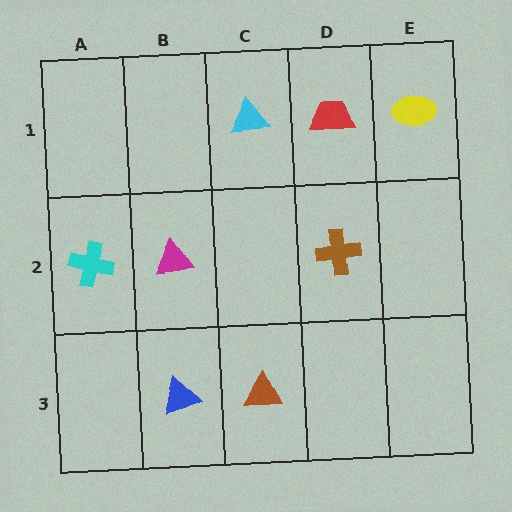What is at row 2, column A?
A cyan cross.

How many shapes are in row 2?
3 shapes.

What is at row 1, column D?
A red trapezoid.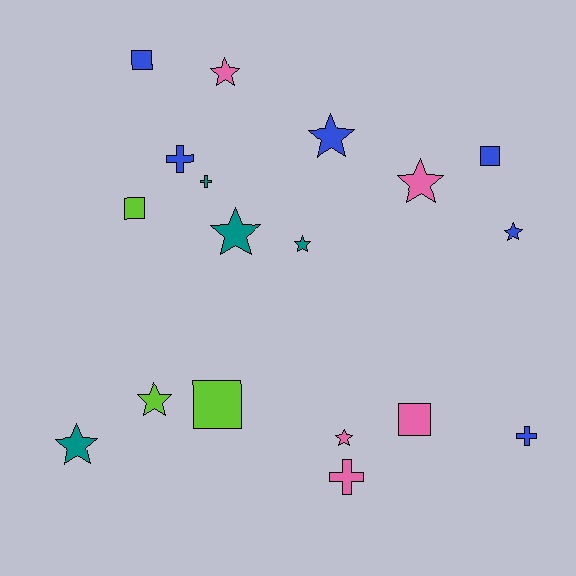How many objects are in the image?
There are 18 objects.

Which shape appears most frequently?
Star, with 9 objects.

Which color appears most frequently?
Blue, with 6 objects.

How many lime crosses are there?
There are no lime crosses.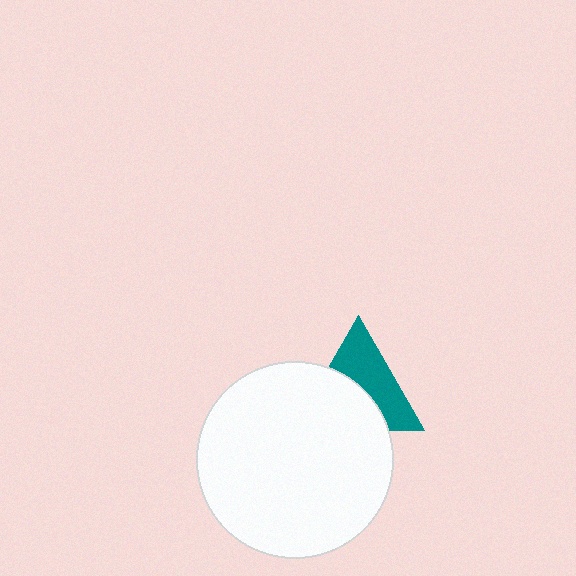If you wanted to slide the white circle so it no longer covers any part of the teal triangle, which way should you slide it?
Slide it down — that is the most direct way to separate the two shapes.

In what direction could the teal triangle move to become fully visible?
The teal triangle could move up. That would shift it out from behind the white circle entirely.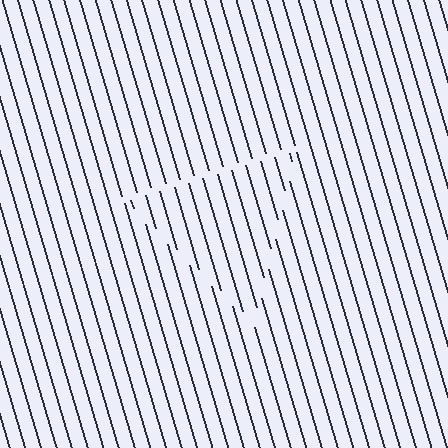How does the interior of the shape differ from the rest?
The interior of the shape contains the same grating, shifted by half a period — the contour is defined by the phase discontinuity where line-ends from the inner and outer gratings abut.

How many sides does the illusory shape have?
3 sides — the line-ends trace a triangle.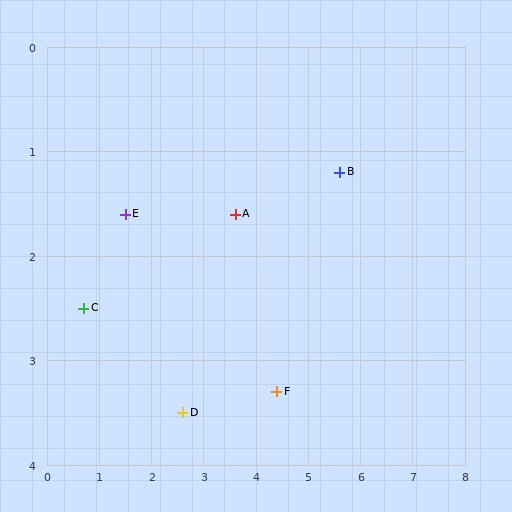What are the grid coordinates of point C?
Point C is at approximately (0.7, 2.5).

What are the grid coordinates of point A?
Point A is at approximately (3.6, 1.6).